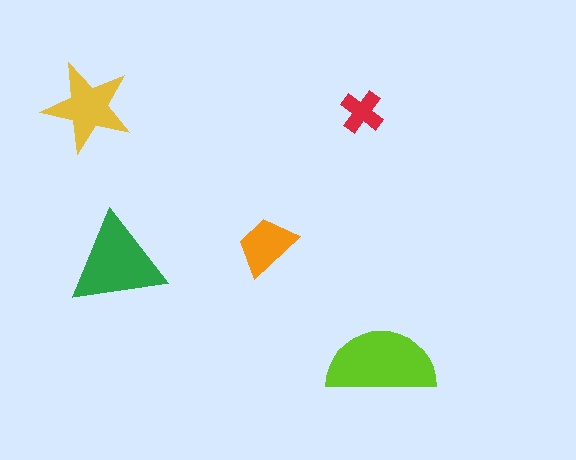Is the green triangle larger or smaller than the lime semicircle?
Smaller.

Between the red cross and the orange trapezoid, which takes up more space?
The orange trapezoid.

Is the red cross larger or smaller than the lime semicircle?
Smaller.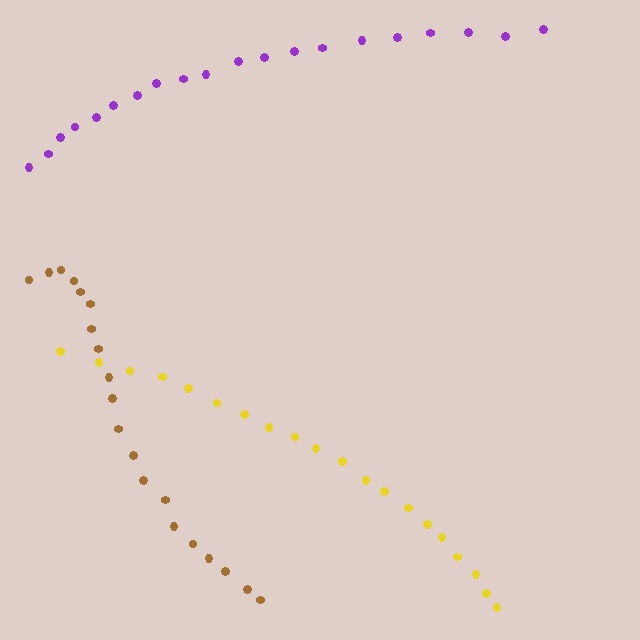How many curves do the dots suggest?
There are 3 distinct paths.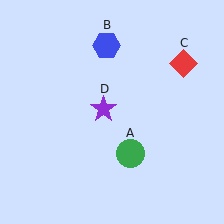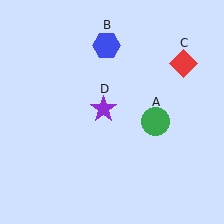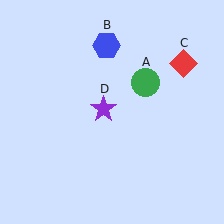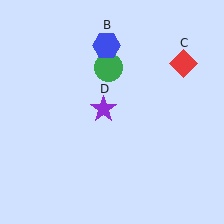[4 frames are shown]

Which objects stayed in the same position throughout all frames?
Blue hexagon (object B) and red diamond (object C) and purple star (object D) remained stationary.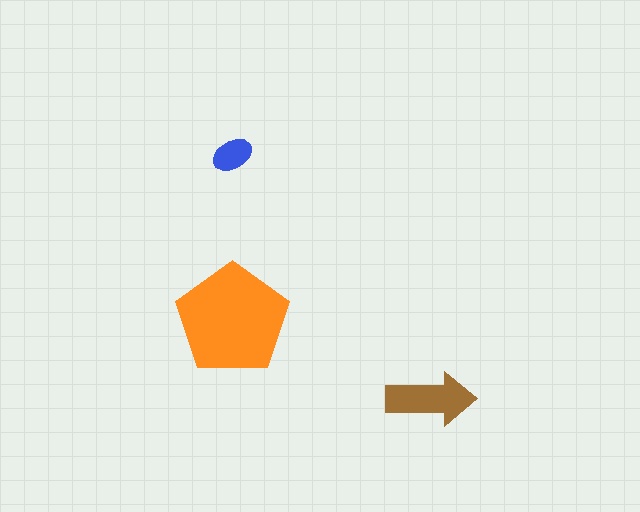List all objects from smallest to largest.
The blue ellipse, the brown arrow, the orange pentagon.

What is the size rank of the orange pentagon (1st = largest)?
1st.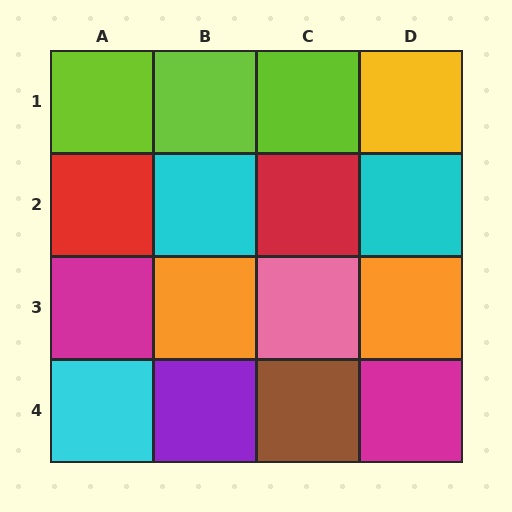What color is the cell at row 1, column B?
Lime.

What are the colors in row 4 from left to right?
Cyan, purple, brown, magenta.